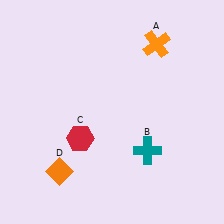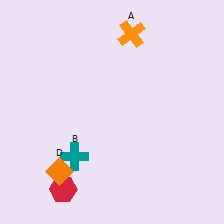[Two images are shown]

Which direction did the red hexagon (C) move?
The red hexagon (C) moved down.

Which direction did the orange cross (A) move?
The orange cross (A) moved left.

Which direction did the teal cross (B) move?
The teal cross (B) moved left.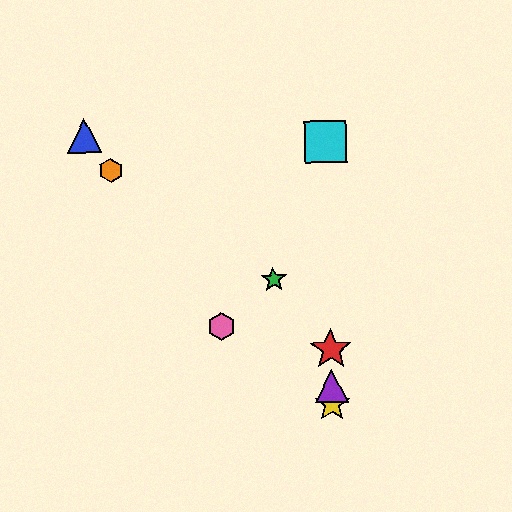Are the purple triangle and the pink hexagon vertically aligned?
No, the purple triangle is at x≈332 and the pink hexagon is at x≈221.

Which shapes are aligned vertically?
The red star, the yellow star, the purple triangle, the cyan square are aligned vertically.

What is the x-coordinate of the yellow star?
The yellow star is at x≈332.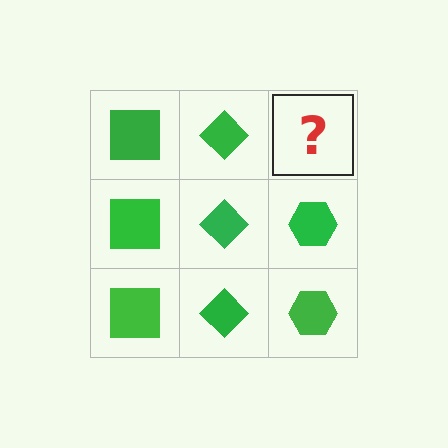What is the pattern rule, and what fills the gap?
The rule is that each column has a consistent shape. The gap should be filled with a green hexagon.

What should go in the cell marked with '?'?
The missing cell should contain a green hexagon.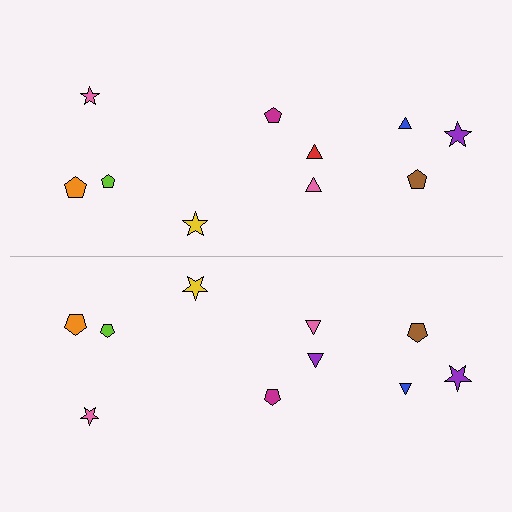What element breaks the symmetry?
The purple triangle on the bottom side breaks the symmetry — its mirror counterpart is red.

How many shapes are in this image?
There are 20 shapes in this image.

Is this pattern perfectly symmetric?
No, the pattern is not perfectly symmetric. The purple triangle on the bottom side breaks the symmetry — its mirror counterpart is red.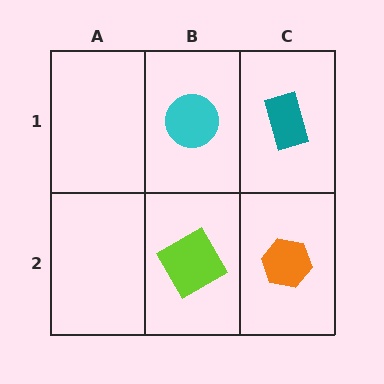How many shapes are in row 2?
2 shapes.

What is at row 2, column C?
An orange hexagon.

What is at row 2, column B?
A lime diamond.